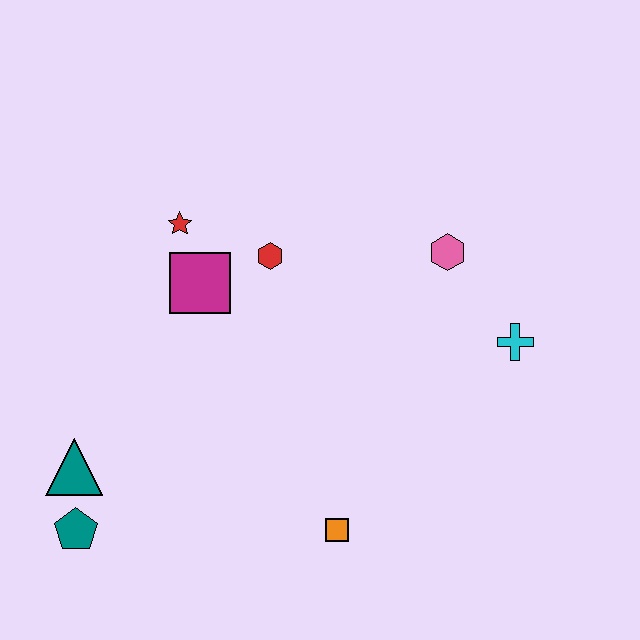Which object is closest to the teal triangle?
The teal pentagon is closest to the teal triangle.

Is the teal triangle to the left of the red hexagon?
Yes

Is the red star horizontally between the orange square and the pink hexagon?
No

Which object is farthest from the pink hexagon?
The teal pentagon is farthest from the pink hexagon.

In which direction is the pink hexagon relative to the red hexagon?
The pink hexagon is to the right of the red hexagon.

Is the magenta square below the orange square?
No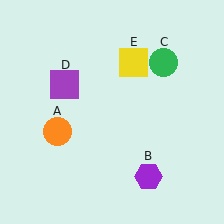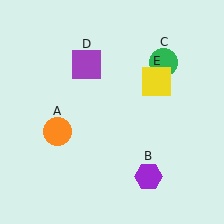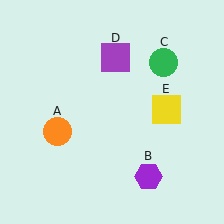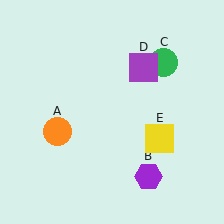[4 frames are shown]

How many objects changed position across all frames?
2 objects changed position: purple square (object D), yellow square (object E).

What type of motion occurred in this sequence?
The purple square (object D), yellow square (object E) rotated clockwise around the center of the scene.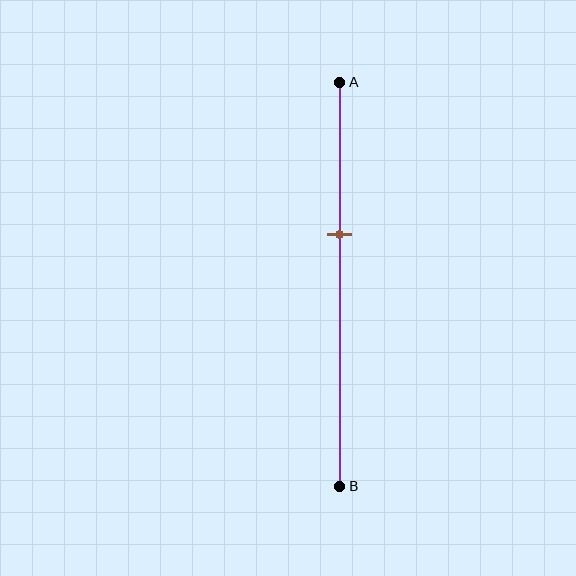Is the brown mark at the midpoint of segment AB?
No, the mark is at about 40% from A, not at the 50% midpoint.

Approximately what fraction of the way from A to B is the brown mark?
The brown mark is approximately 40% of the way from A to B.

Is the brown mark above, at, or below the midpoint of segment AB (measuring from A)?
The brown mark is above the midpoint of segment AB.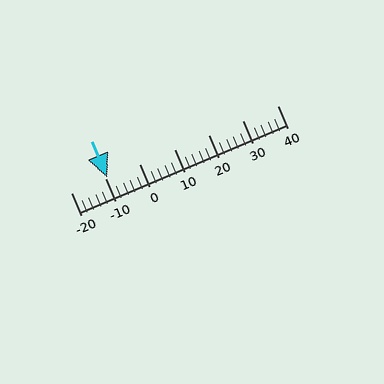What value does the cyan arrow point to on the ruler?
The cyan arrow points to approximately -9.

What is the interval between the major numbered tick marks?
The major tick marks are spaced 10 units apart.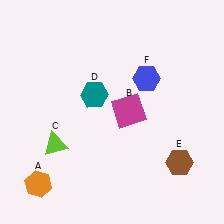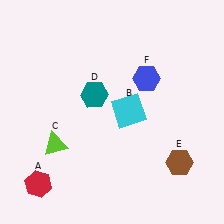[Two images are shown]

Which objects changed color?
A changed from orange to red. B changed from magenta to cyan.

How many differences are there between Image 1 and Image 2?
There are 2 differences between the two images.